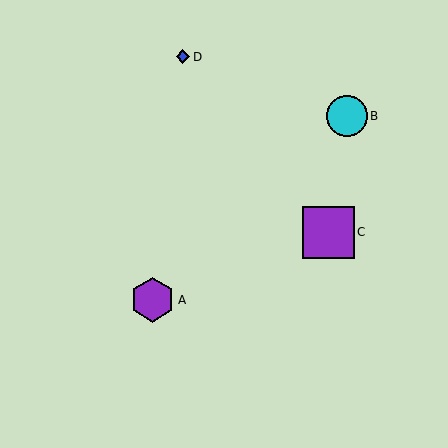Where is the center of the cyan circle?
The center of the cyan circle is at (347, 116).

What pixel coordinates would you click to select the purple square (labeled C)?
Click at (328, 232) to select the purple square C.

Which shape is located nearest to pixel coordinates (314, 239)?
The purple square (labeled C) at (328, 232) is nearest to that location.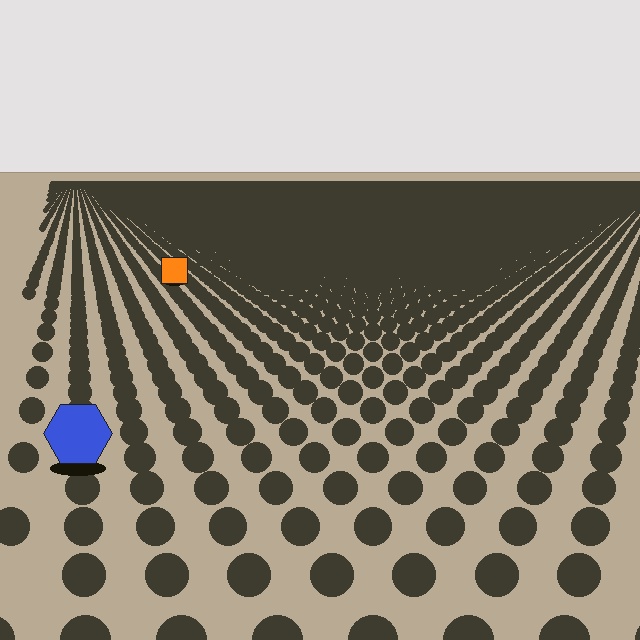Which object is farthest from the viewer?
The orange square is farthest from the viewer. It appears smaller and the ground texture around it is denser.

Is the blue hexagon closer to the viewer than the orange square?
Yes. The blue hexagon is closer — you can tell from the texture gradient: the ground texture is coarser near it.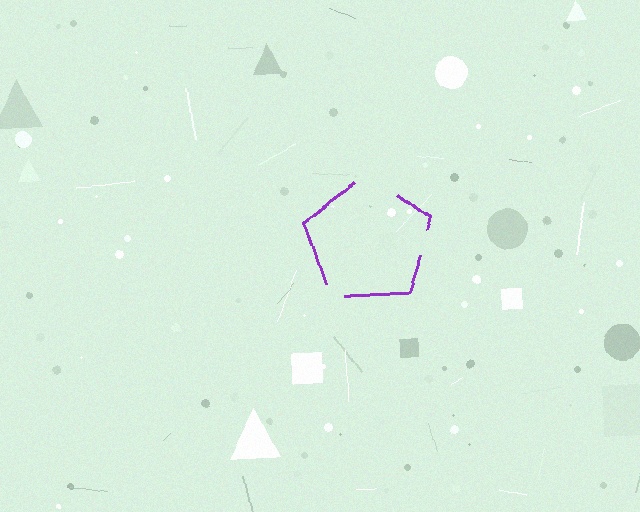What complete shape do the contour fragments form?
The contour fragments form a pentagon.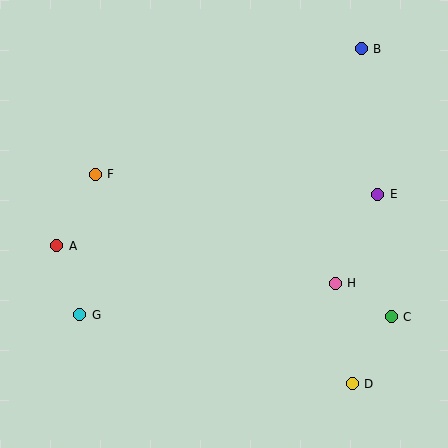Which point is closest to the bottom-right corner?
Point D is closest to the bottom-right corner.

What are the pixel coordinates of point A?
Point A is at (57, 246).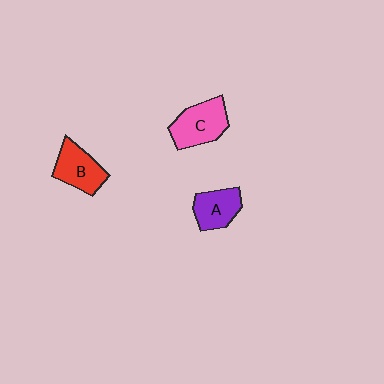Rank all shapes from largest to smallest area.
From largest to smallest: C (pink), B (red), A (purple).